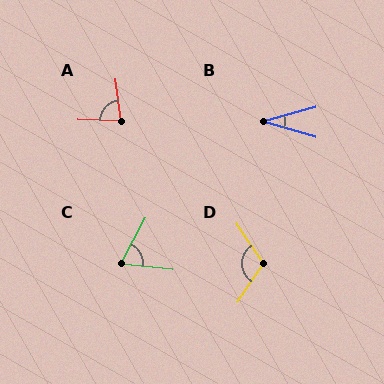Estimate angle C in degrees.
Approximately 68 degrees.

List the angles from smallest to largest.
B (32°), C (68°), A (81°), D (112°).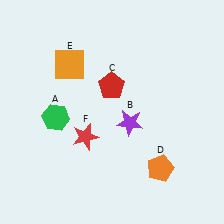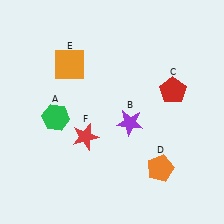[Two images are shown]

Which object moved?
The red pentagon (C) moved right.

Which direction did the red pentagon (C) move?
The red pentagon (C) moved right.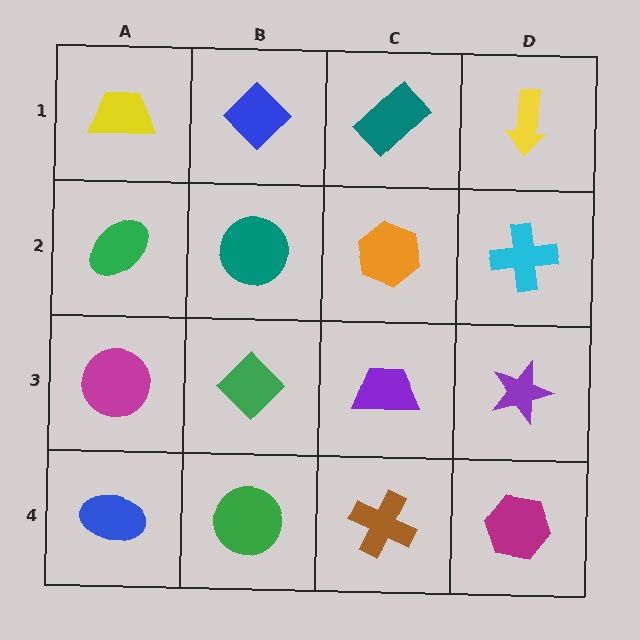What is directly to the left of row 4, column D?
A brown cross.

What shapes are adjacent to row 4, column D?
A purple star (row 3, column D), a brown cross (row 4, column C).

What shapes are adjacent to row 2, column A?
A yellow trapezoid (row 1, column A), a magenta circle (row 3, column A), a teal circle (row 2, column B).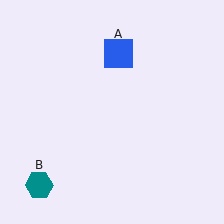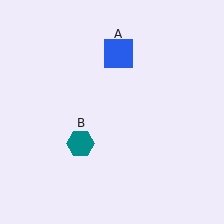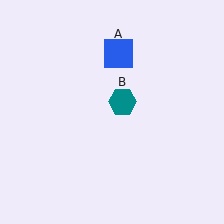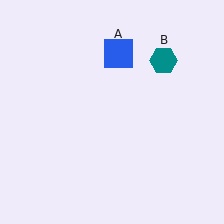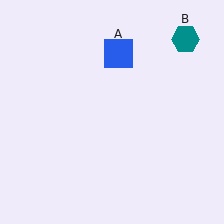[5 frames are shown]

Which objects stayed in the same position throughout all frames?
Blue square (object A) remained stationary.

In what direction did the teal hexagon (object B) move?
The teal hexagon (object B) moved up and to the right.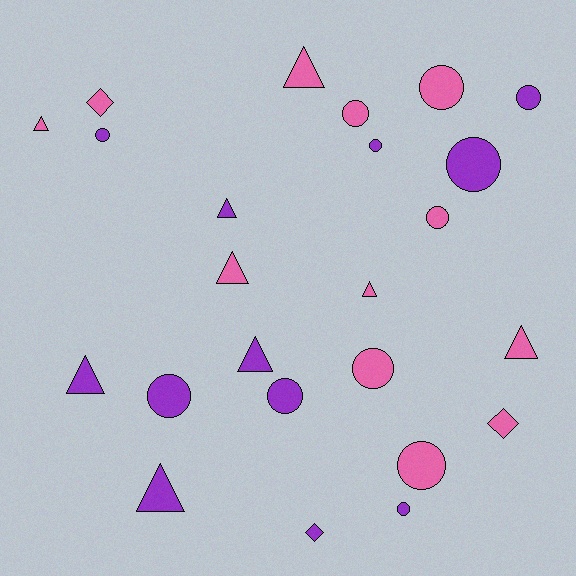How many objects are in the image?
There are 24 objects.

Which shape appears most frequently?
Circle, with 12 objects.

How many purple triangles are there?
There are 4 purple triangles.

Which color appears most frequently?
Purple, with 12 objects.